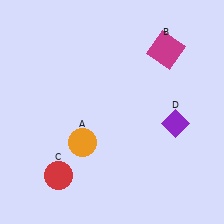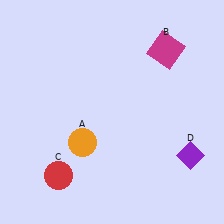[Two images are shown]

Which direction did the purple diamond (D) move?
The purple diamond (D) moved down.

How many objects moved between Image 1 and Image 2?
1 object moved between the two images.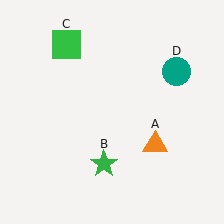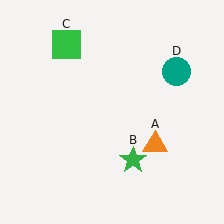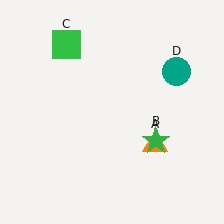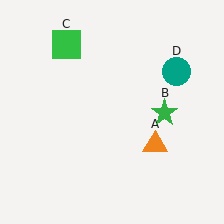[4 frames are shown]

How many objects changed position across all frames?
1 object changed position: green star (object B).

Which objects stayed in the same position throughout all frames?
Orange triangle (object A) and green square (object C) and teal circle (object D) remained stationary.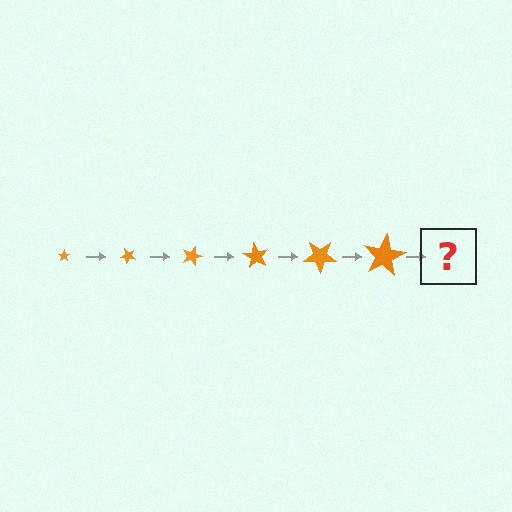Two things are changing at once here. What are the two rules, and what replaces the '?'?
The two rules are that the star grows larger each step and it rotates 45 degrees each step. The '?' should be a star, larger than the previous one and rotated 270 degrees from the start.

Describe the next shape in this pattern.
It should be a star, larger than the previous one and rotated 270 degrees from the start.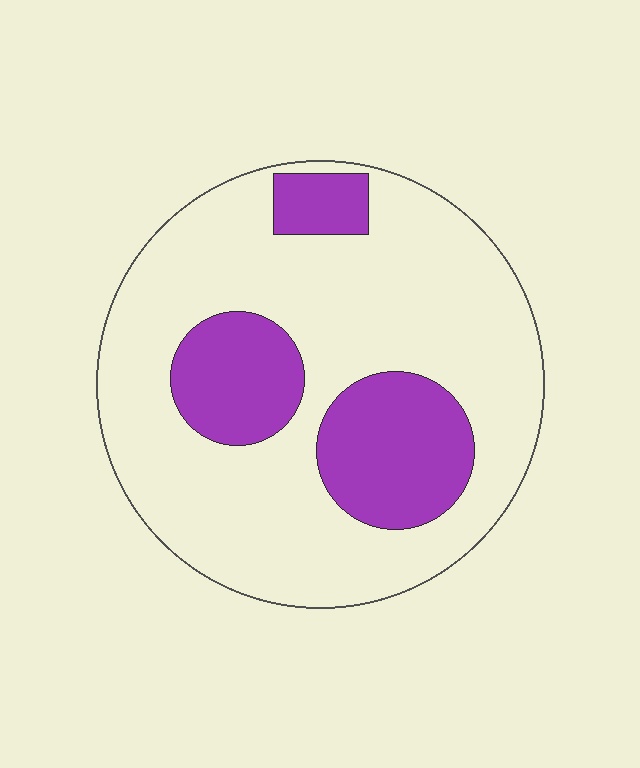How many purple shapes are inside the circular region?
3.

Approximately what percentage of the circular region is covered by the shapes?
Approximately 25%.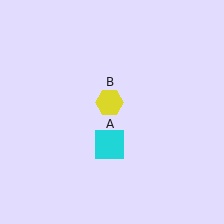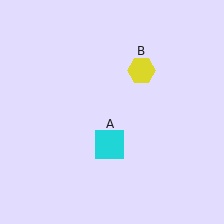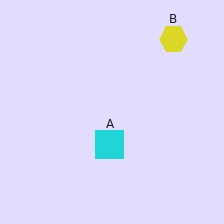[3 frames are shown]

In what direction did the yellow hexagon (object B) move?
The yellow hexagon (object B) moved up and to the right.